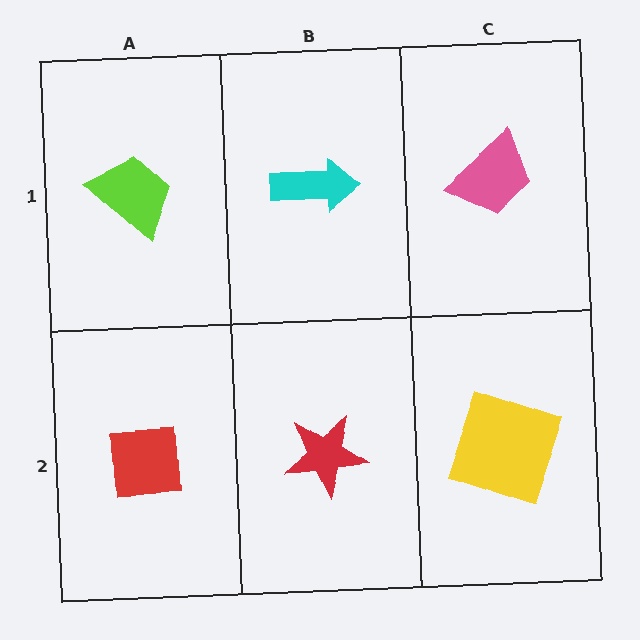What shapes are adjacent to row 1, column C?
A yellow square (row 2, column C), a cyan arrow (row 1, column B).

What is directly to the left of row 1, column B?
A lime trapezoid.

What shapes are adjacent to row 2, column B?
A cyan arrow (row 1, column B), a red square (row 2, column A), a yellow square (row 2, column C).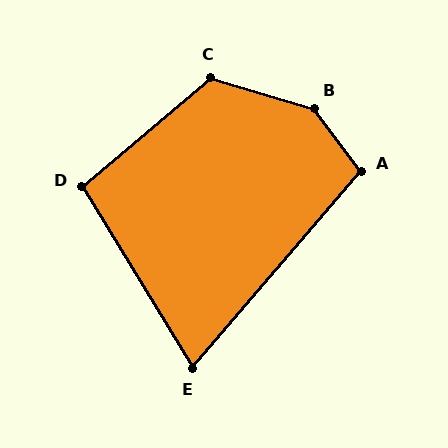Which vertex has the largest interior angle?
B, at approximately 143 degrees.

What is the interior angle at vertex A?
Approximately 103 degrees (obtuse).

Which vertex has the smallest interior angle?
E, at approximately 72 degrees.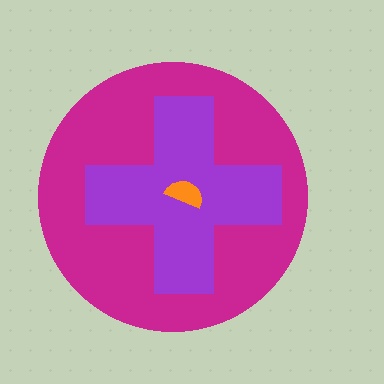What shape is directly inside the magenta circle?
The purple cross.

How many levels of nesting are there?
3.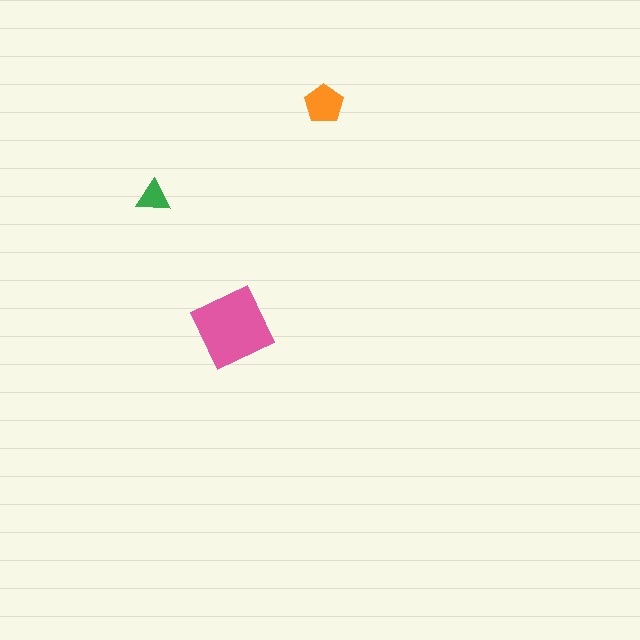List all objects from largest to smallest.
The pink diamond, the orange pentagon, the green triangle.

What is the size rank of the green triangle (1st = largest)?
3rd.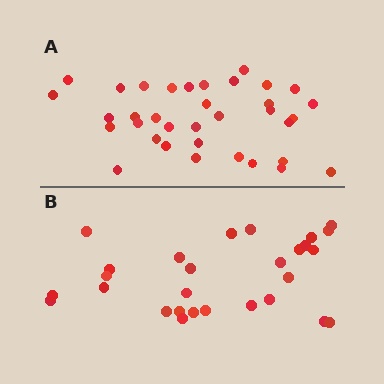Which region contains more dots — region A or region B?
Region A (the top region) has more dots.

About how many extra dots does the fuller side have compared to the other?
Region A has roughly 8 or so more dots than region B.